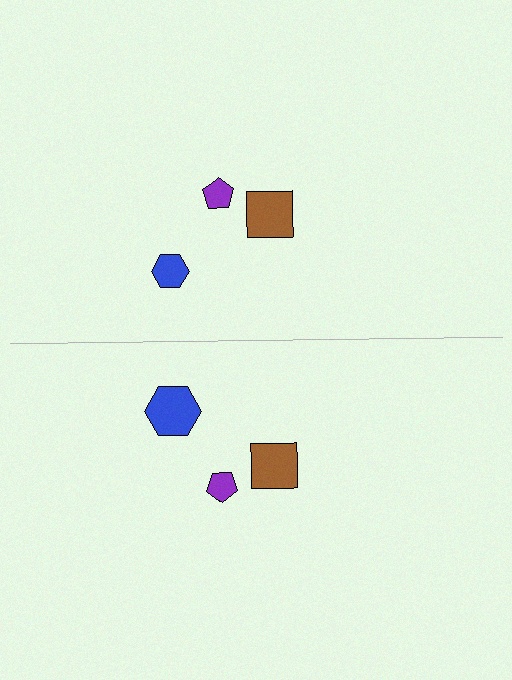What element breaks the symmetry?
The blue hexagon on the bottom side has a different size than its mirror counterpart.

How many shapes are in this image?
There are 6 shapes in this image.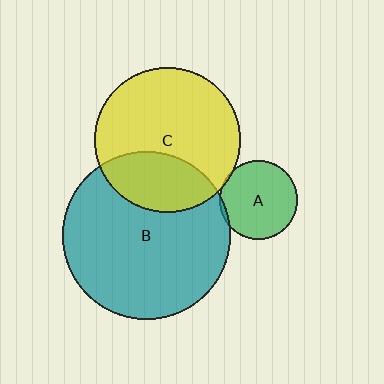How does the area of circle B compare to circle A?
Approximately 4.6 times.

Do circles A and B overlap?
Yes.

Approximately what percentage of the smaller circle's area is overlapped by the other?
Approximately 5%.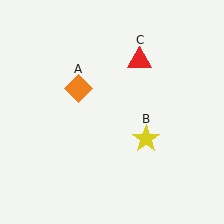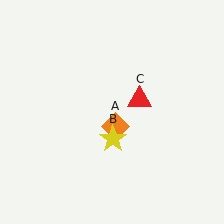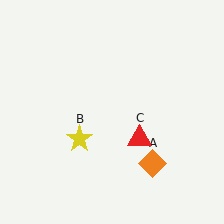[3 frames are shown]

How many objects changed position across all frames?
3 objects changed position: orange diamond (object A), yellow star (object B), red triangle (object C).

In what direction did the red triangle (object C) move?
The red triangle (object C) moved down.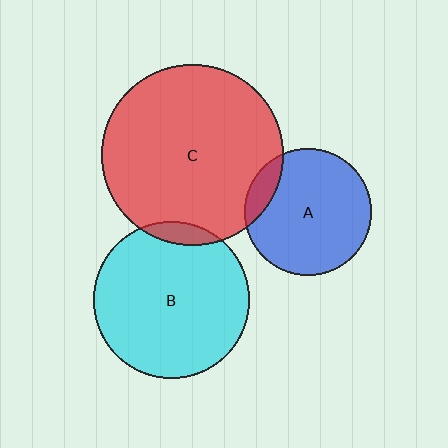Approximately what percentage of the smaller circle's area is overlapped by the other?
Approximately 5%.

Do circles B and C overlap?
Yes.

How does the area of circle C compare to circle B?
Approximately 1.4 times.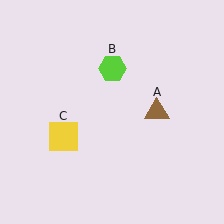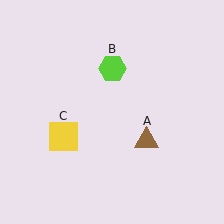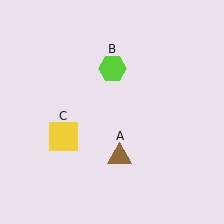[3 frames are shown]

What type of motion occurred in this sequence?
The brown triangle (object A) rotated clockwise around the center of the scene.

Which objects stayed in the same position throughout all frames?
Lime hexagon (object B) and yellow square (object C) remained stationary.